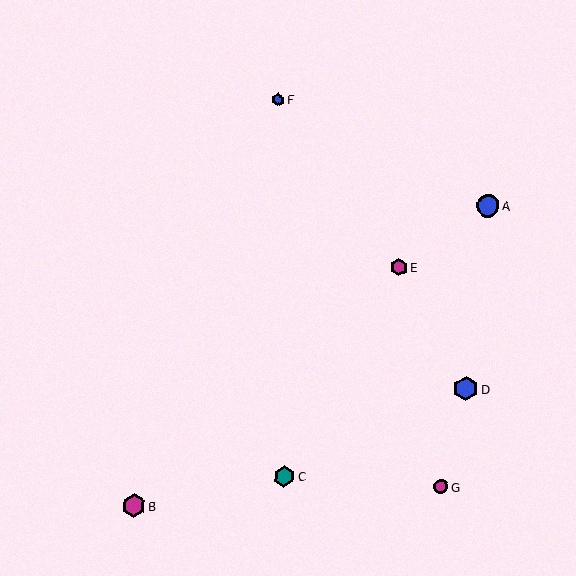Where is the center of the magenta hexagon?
The center of the magenta hexagon is at (399, 268).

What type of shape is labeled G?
Shape G is a magenta circle.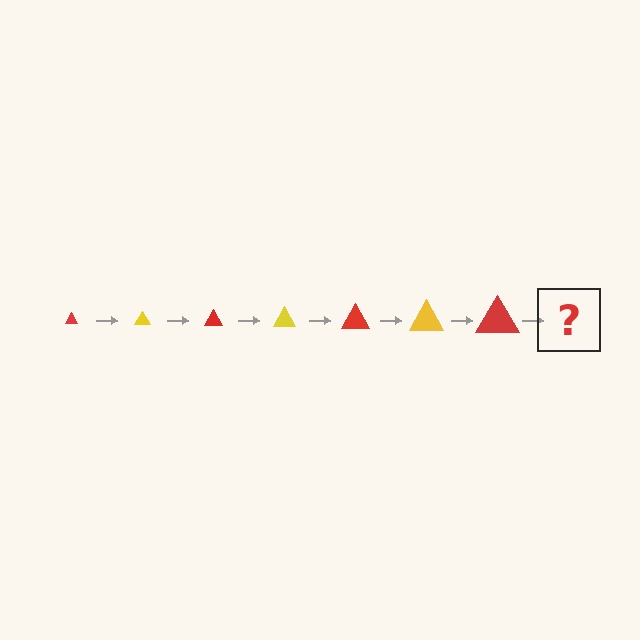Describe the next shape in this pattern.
It should be a yellow triangle, larger than the previous one.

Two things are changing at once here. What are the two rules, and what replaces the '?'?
The two rules are that the triangle grows larger each step and the color cycles through red and yellow. The '?' should be a yellow triangle, larger than the previous one.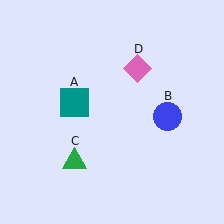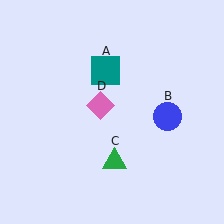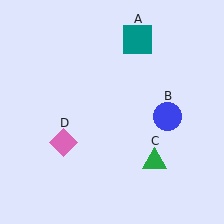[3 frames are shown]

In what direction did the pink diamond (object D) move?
The pink diamond (object D) moved down and to the left.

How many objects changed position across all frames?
3 objects changed position: teal square (object A), green triangle (object C), pink diamond (object D).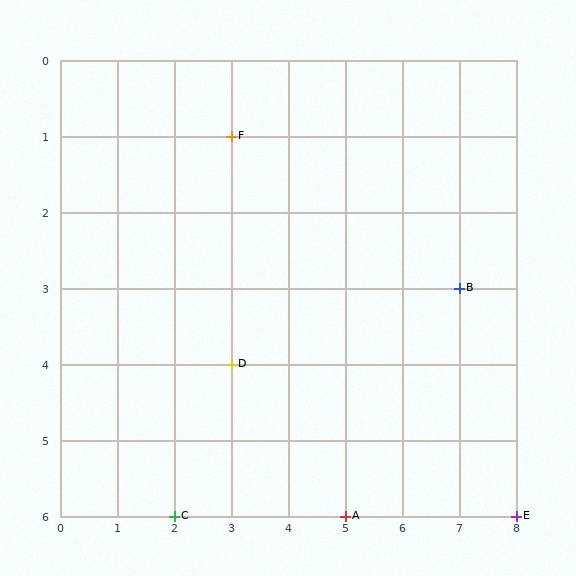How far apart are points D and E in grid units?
Points D and E are 5 columns and 2 rows apart (about 5.4 grid units diagonally).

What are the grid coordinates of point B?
Point B is at grid coordinates (7, 3).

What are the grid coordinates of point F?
Point F is at grid coordinates (3, 1).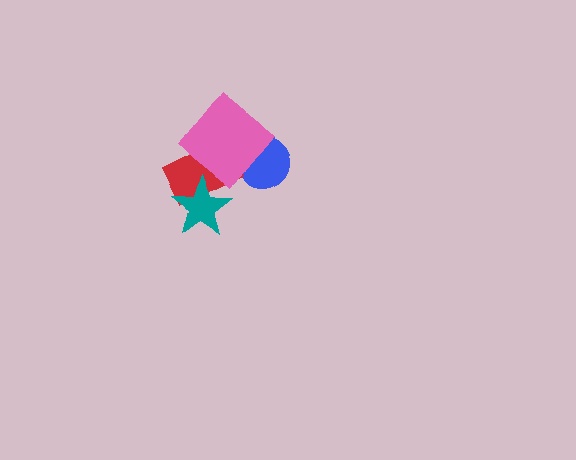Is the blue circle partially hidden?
Yes, it is partially covered by another shape.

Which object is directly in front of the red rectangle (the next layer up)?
The pink diamond is directly in front of the red rectangle.